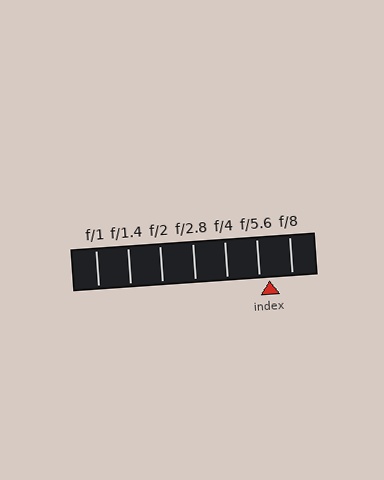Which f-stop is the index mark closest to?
The index mark is closest to f/5.6.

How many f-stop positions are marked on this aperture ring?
There are 7 f-stop positions marked.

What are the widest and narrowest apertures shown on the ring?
The widest aperture shown is f/1 and the narrowest is f/8.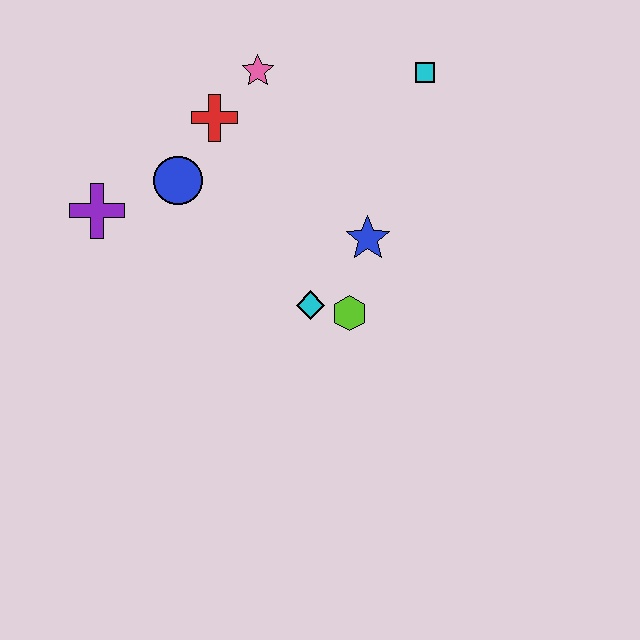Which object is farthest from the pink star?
The lime hexagon is farthest from the pink star.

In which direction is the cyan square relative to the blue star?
The cyan square is above the blue star.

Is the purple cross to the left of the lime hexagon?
Yes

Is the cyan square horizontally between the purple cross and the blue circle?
No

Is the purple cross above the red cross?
No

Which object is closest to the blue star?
The lime hexagon is closest to the blue star.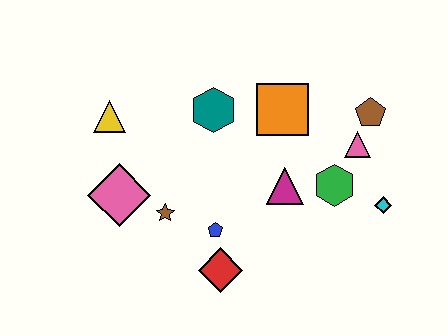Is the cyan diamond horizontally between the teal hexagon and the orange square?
No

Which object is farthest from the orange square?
The pink diamond is farthest from the orange square.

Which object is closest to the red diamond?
The blue pentagon is closest to the red diamond.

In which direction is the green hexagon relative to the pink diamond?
The green hexagon is to the right of the pink diamond.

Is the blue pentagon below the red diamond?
No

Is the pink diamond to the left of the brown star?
Yes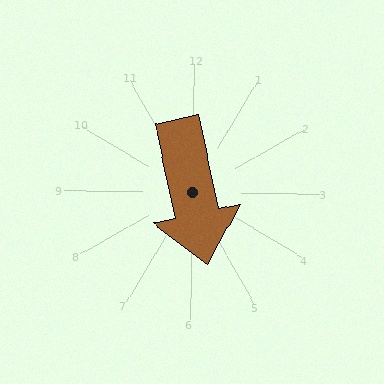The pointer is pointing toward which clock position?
Roughly 6 o'clock.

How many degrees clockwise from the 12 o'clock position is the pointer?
Approximately 167 degrees.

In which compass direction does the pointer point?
South.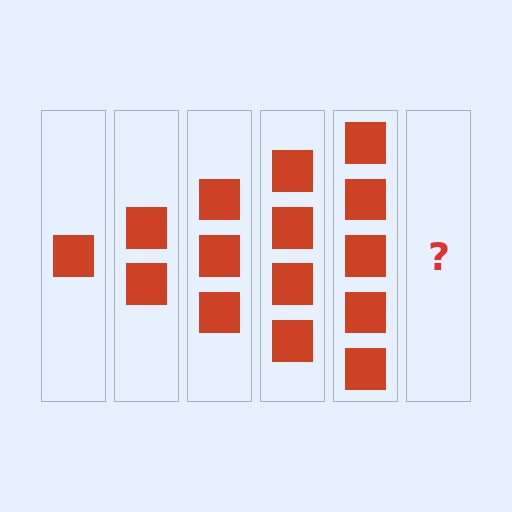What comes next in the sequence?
The next element should be 6 squares.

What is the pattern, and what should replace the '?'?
The pattern is that each step adds one more square. The '?' should be 6 squares.